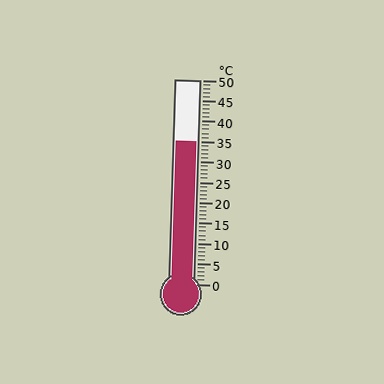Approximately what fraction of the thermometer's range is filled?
The thermometer is filled to approximately 70% of its range.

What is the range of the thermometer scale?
The thermometer scale ranges from 0°C to 50°C.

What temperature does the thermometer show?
The thermometer shows approximately 35°C.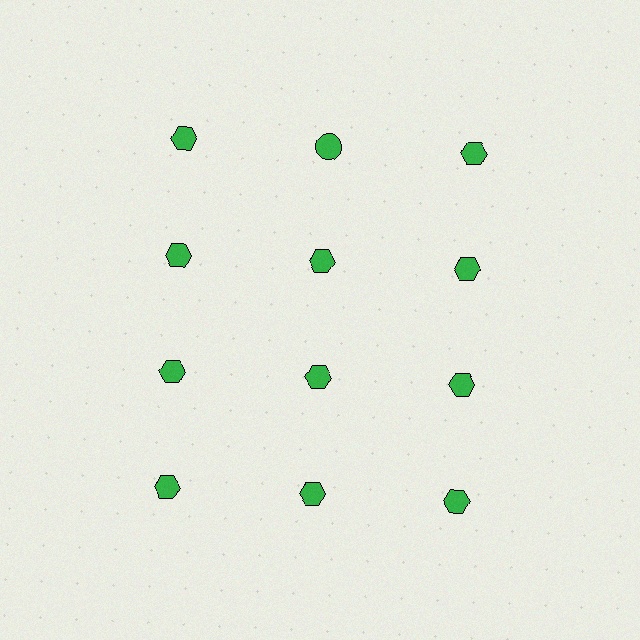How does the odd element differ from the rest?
It has a different shape: circle instead of hexagon.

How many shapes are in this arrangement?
There are 12 shapes arranged in a grid pattern.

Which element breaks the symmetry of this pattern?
The green circle in the top row, second from left column breaks the symmetry. All other shapes are green hexagons.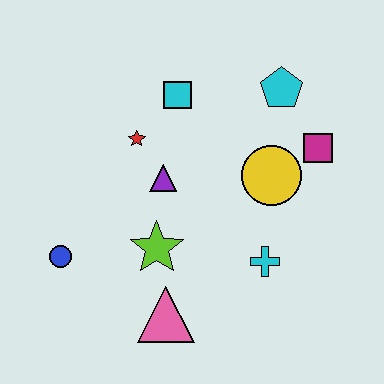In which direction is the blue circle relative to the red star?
The blue circle is below the red star.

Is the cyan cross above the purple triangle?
No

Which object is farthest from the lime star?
The cyan pentagon is farthest from the lime star.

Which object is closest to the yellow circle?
The magenta square is closest to the yellow circle.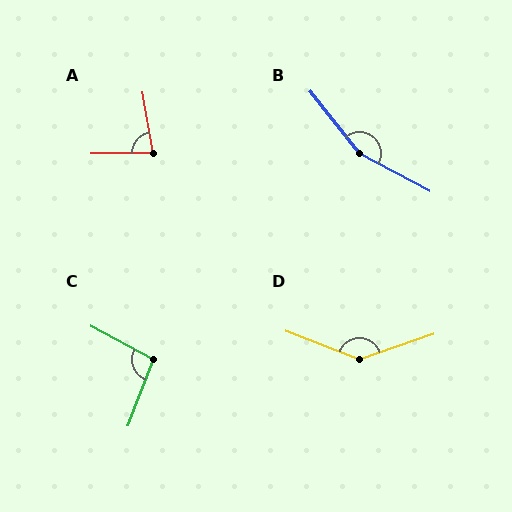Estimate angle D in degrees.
Approximately 140 degrees.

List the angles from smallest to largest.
A (80°), C (98°), D (140°), B (157°).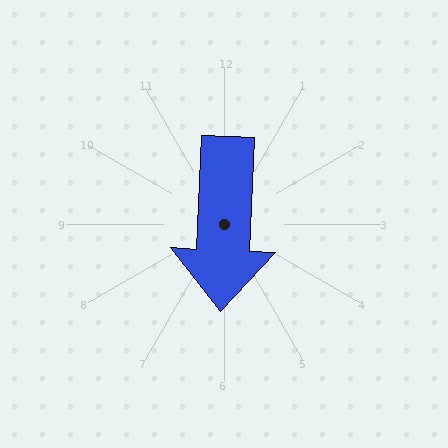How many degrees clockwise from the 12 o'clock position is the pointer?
Approximately 183 degrees.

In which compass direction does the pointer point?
South.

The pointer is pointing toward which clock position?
Roughly 6 o'clock.